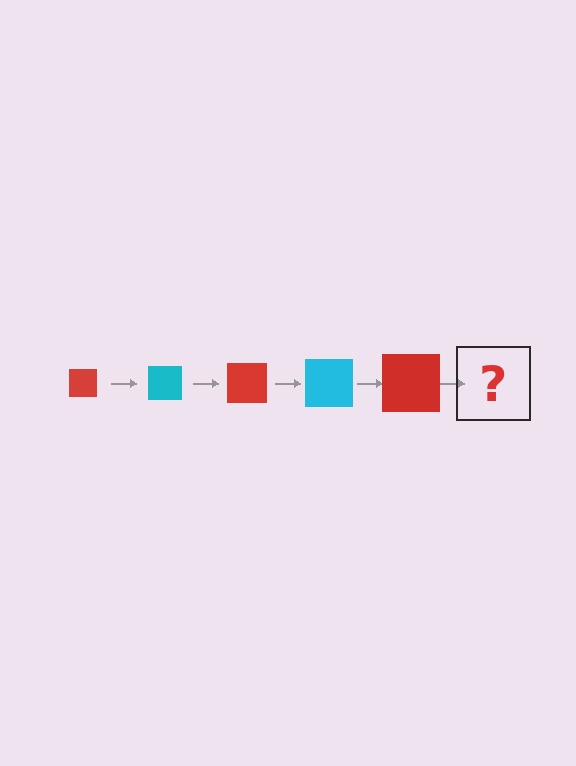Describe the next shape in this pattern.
It should be a cyan square, larger than the previous one.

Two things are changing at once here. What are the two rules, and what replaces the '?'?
The two rules are that the square grows larger each step and the color cycles through red and cyan. The '?' should be a cyan square, larger than the previous one.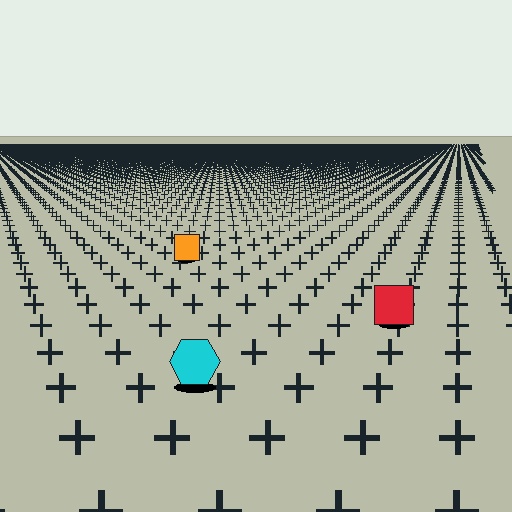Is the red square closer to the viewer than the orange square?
Yes. The red square is closer — you can tell from the texture gradient: the ground texture is coarser near it.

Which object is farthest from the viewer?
The orange square is farthest from the viewer. It appears smaller and the ground texture around it is denser.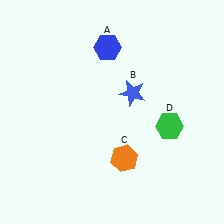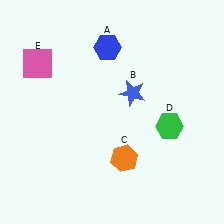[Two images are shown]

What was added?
A pink square (E) was added in Image 2.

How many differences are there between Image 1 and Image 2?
There is 1 difference between the two images.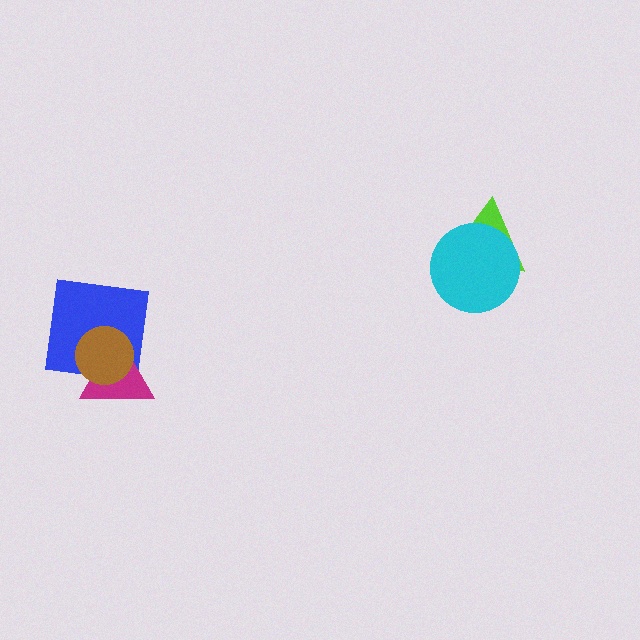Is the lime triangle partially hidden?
Yes, it is partially covered by another shape.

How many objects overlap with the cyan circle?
1 object overlaps with the cyan circle.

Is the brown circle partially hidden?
No, no other shape covers it.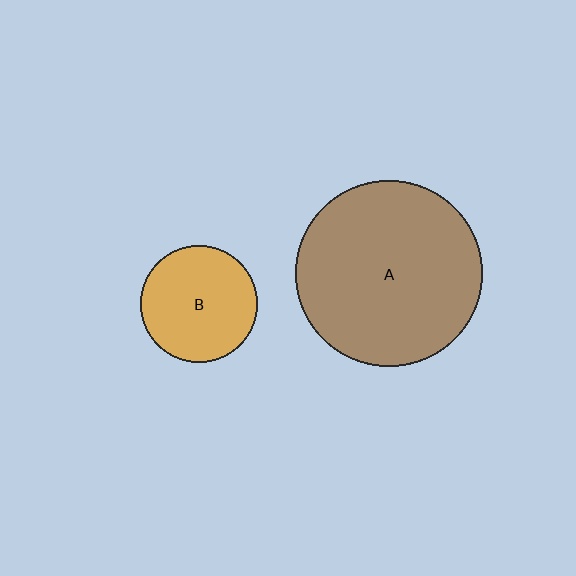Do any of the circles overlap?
No, none of the circles overlap.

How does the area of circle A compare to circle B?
Approximately 2.5 times.